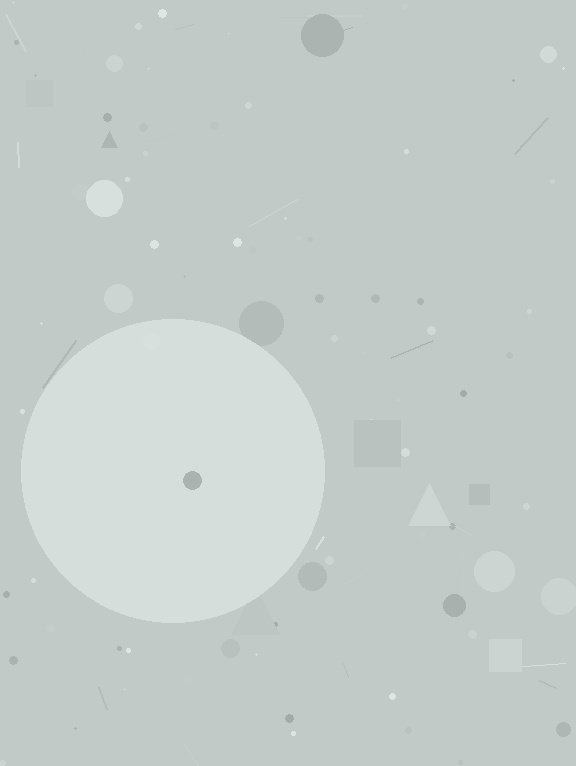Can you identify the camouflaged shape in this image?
The camouflaged shape is a circle.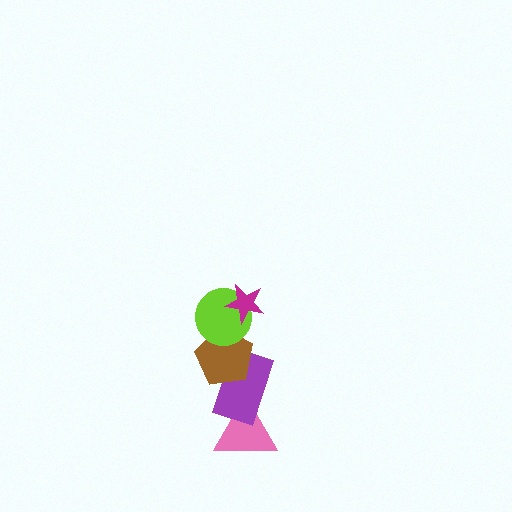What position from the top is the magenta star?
The magenta star is 1st from the top.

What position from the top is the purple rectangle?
The purple rectangle is 4th from the top.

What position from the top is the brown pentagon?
The brown pentagon is 3rd from the top.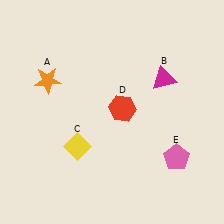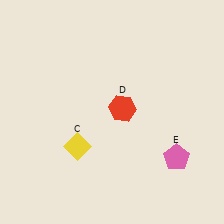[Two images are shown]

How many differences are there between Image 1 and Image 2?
There are 2 differences between the two images.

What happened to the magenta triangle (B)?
The magenta triangle (B) was removed in Image 2. It was in the top-right area of Image 1.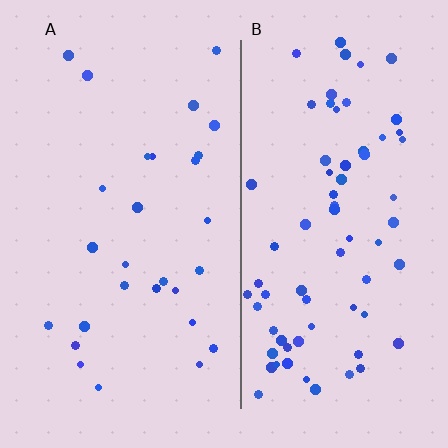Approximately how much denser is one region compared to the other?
Approximately 2.6× — region B over region A.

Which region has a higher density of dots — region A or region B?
B (the right).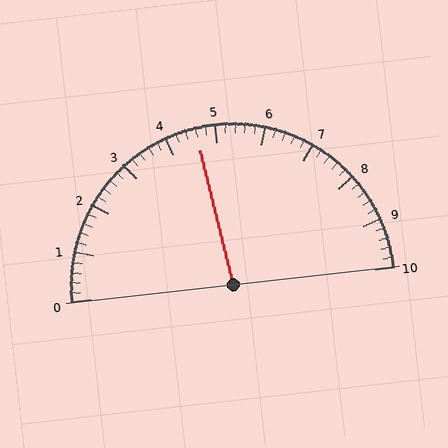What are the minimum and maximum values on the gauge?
The gauge ranges from 0 to 10.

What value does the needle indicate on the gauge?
The needle indicates approximately 4.6.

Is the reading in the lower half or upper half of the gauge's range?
The reading is in the lower half of the range (0 to 10).